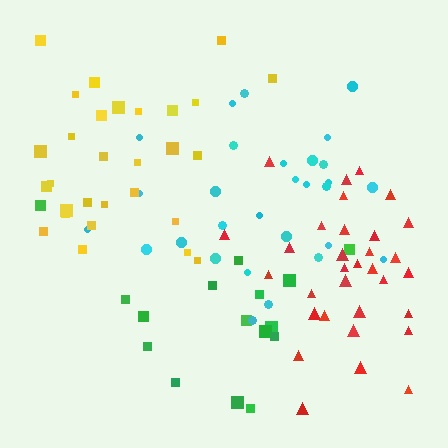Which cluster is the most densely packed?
Red.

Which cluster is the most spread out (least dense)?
Green.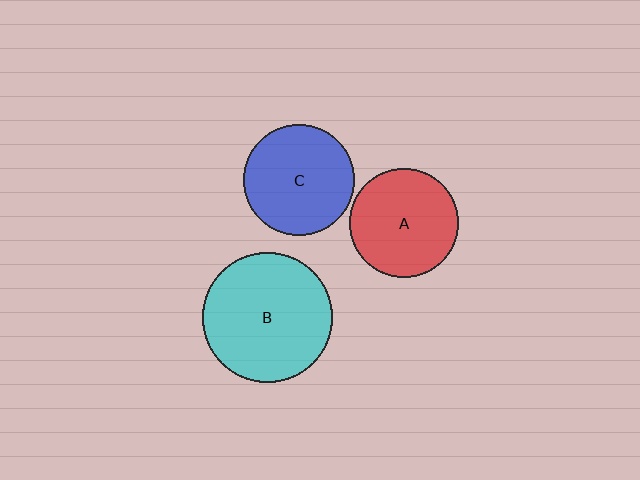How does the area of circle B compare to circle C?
Approximately 1.4 times.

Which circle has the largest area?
Circle B (cyan).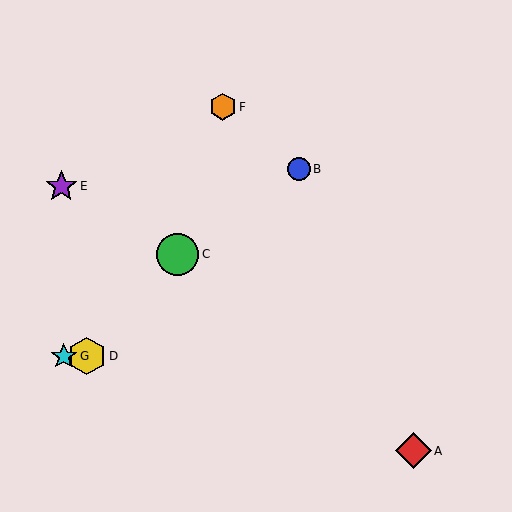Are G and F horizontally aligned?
No, G is at y≈356 and F is at y≈107.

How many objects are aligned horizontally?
2 objects (D, G) are aligned horizontally.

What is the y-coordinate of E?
Object E is at y≈186.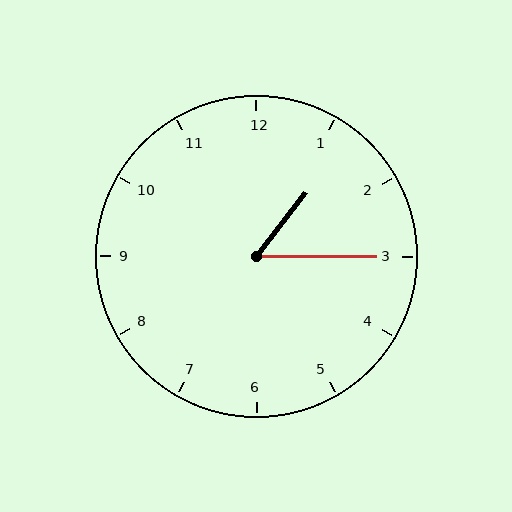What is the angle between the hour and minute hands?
Approximately 52 degrees.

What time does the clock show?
1:15.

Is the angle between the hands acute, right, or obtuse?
It is acute.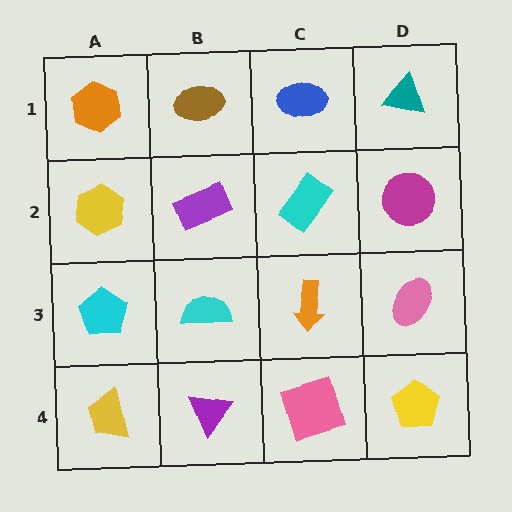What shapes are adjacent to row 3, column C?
A cyan rectangle (row 2, column C), a pink square (row 4, column C), a cyan semicircle (row 3, column B), a pink ellipse (row 3, column D).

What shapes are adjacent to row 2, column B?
A brown ellipse (row 1, column B), a cyan semicircle (row 3, column B), a yellow hexagon (row 2, column A), a cyan rectangle (row 2, column C).